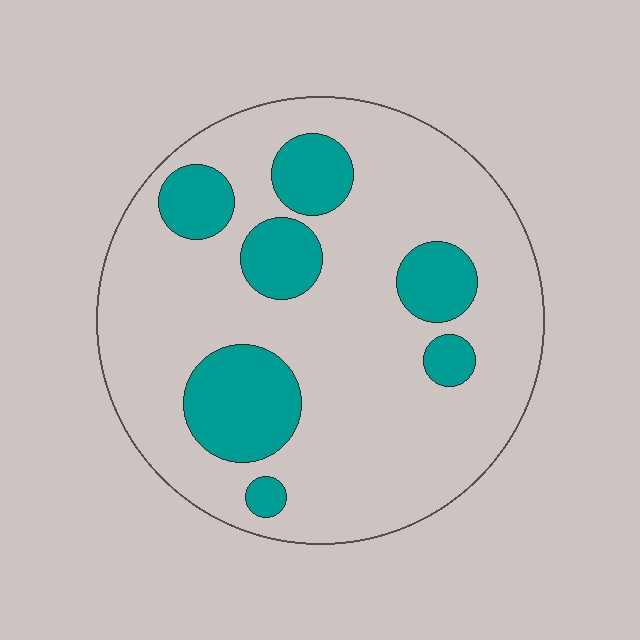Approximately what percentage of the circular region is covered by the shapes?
Approximately 20%.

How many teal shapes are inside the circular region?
7.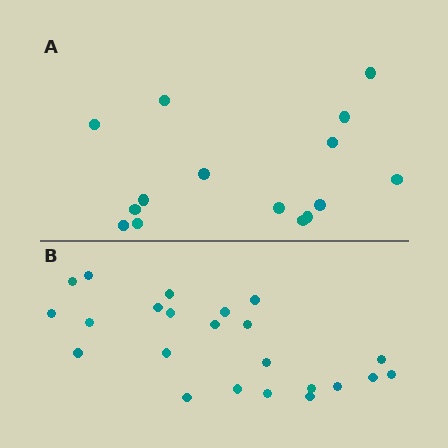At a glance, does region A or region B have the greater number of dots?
Region B (the bottom region) has more dots.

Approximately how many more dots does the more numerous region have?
Region B has roughly 8 or so more dots than region A.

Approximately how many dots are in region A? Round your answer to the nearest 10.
About 20 dots. (The exact count is 15, which rounds to 20.)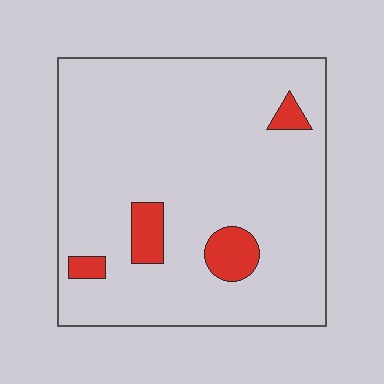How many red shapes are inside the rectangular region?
4.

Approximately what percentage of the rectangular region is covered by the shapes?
Approximately 10%.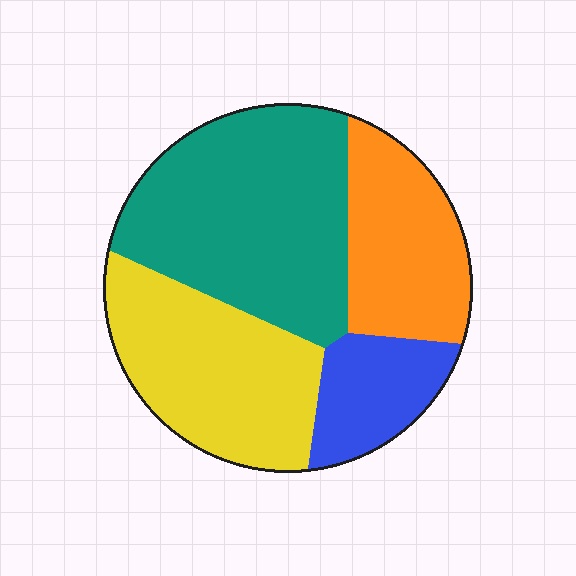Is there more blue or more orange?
Orange.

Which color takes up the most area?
Teal, at roughly 40%.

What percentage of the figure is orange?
Orange takes up about one fifth (1/5) of the figure.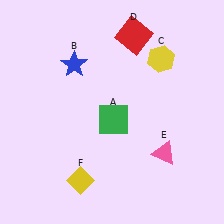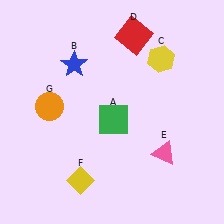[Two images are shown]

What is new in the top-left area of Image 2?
An orange circle (G) was added in the top-left area of Image 2.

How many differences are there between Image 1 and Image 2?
There is 1 difference between the two images.